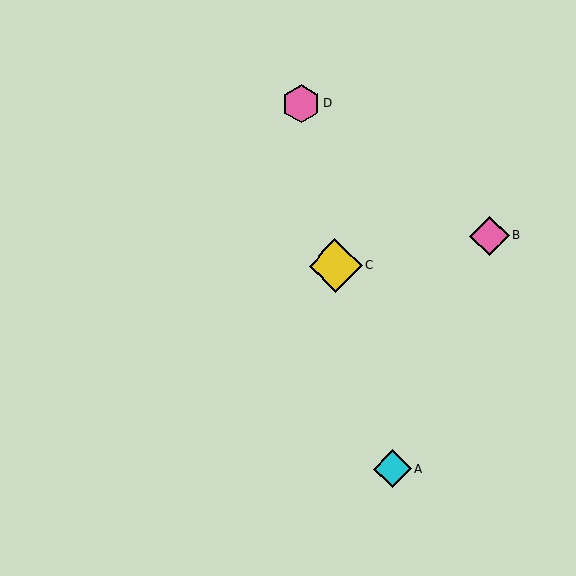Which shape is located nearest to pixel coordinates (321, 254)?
The yellow diamond (labeled C) at (335, 266) is nearest to that location.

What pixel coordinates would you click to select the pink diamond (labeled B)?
Click at (489, 236) to select the pink diamond B.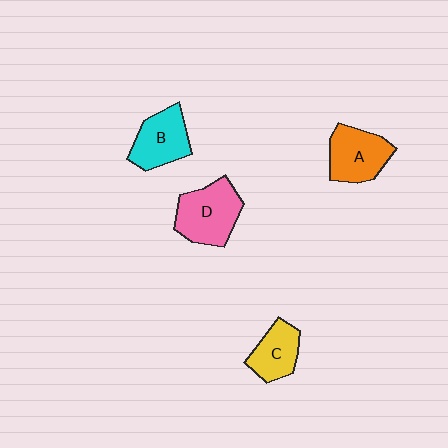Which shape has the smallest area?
Shape C (yellow).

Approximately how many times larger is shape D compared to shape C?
Approximately 1.5 times.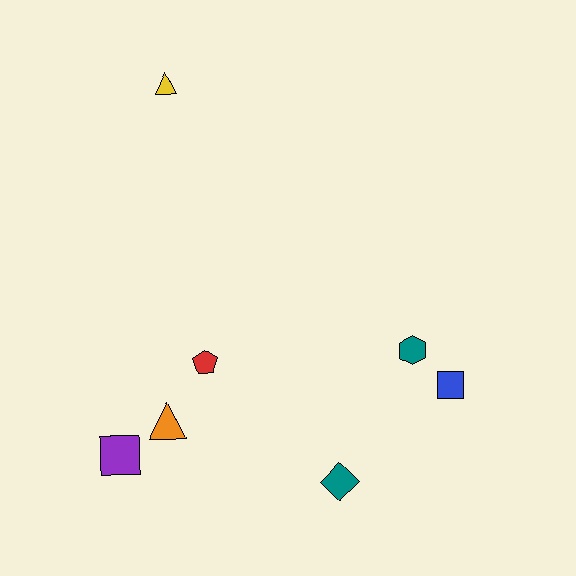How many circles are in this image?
There are no circles.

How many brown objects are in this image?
There are no brown objects.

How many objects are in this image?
There are 7 objects.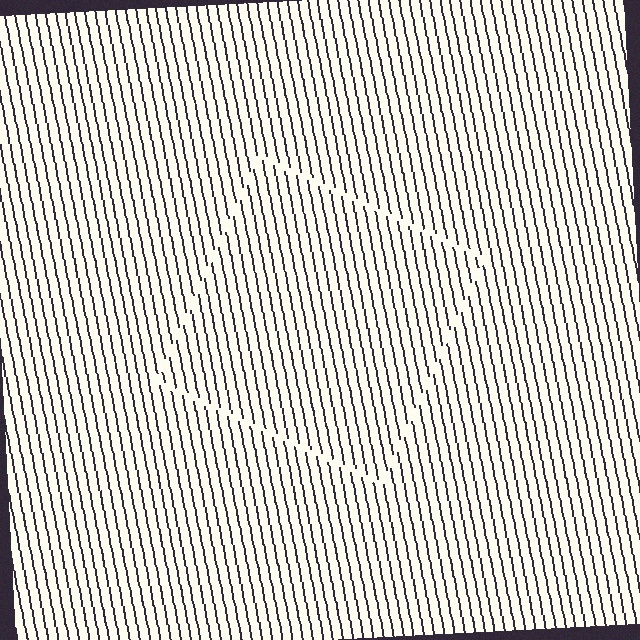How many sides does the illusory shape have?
4 sides — the line-ends trace a square.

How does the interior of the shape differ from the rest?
The interior of the shape contains the same grating, shifted by half a period — the contour is defined by the phase discontinuity where line-ends from the inner and outer gratings abut.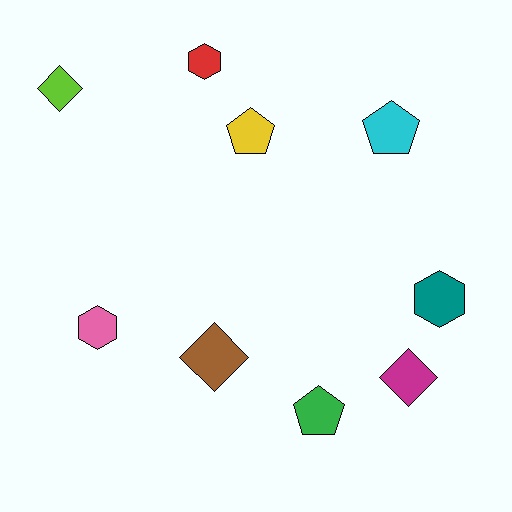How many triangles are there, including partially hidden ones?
There are no triangles.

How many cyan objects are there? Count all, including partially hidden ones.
There is 1 cyan object.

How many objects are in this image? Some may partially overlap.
There are 9 objects.